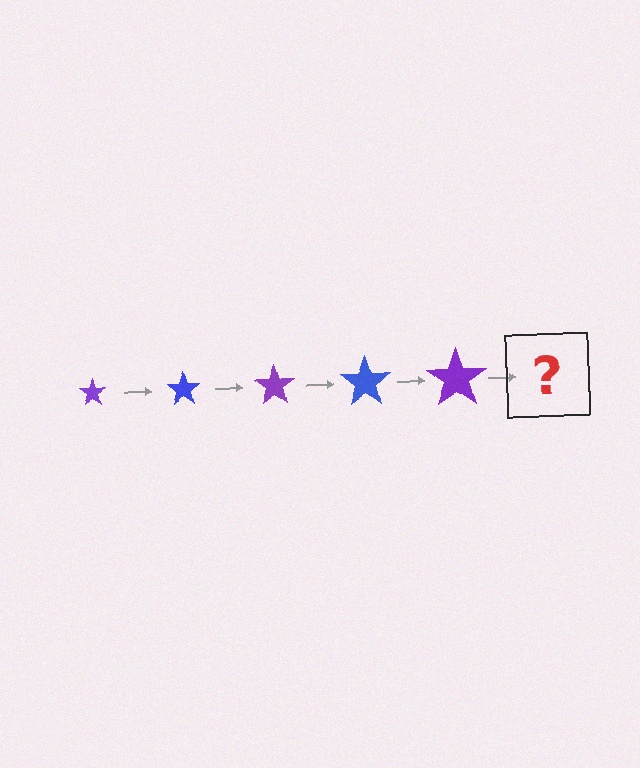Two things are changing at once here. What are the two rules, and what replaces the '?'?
The two rules are that the star grows larger each step and the color cycles through purple and blue. The '?' should be a blue star, larger than the previous one.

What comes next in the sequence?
The next element should be a blue star, larger than the previous one.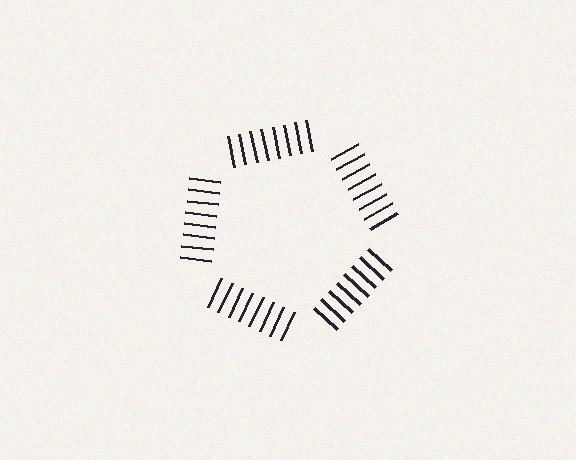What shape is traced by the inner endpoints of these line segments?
An illusory pentagon — the line segments terminate on its edges but no continuous stroke is drawn.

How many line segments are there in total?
40 — 8 along each of the 5 edges.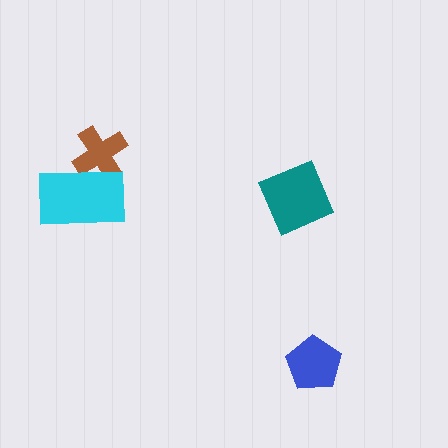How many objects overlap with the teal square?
0 objects overlap with the teal square.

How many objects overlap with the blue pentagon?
0 objects overlap with the blue pentagon.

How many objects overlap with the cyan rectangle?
1 object overlaps with the cyan rectangle.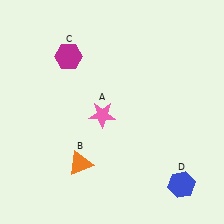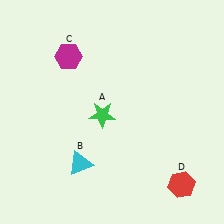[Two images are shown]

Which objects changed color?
A changed from pink to green. B changed from orange to cyan. D changed from blue to red.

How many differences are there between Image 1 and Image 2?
There are 3 differences between the two images.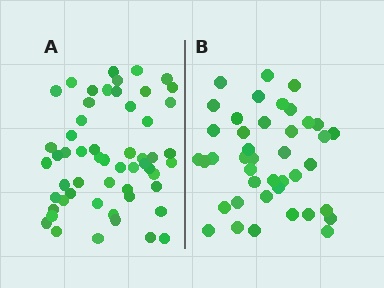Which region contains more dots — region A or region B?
Region A (the left region) has more dots.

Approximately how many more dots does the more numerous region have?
Region A has approximately 15 more dots than region B.